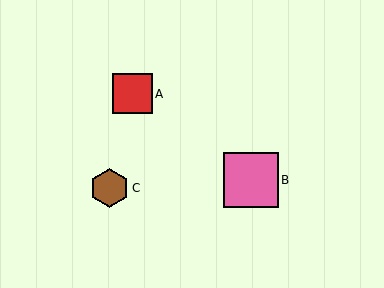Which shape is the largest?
The pink square (labeled B) is the largest.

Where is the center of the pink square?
The center of the pink square is at (251, 180).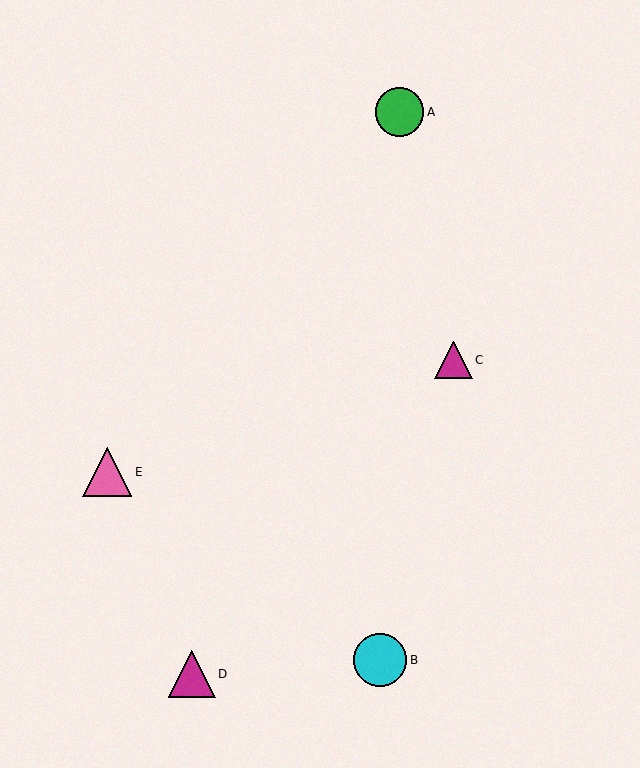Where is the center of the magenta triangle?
The center of the magenta triangle is at (192, 674).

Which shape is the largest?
The cyan circle (labeled B) is the largest.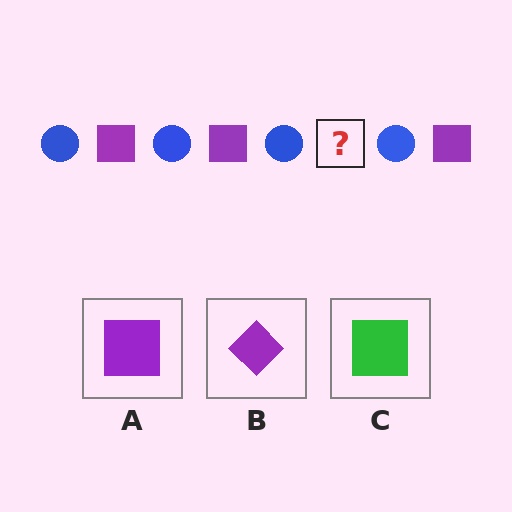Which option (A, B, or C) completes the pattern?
A.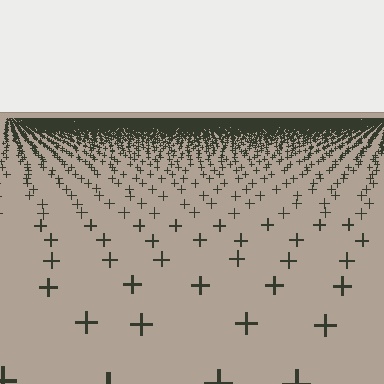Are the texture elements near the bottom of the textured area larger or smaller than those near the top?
Larger. Near the bottom, elements are closer to the viewer and appear at a bigger on-screen size.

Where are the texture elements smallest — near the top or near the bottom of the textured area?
Near the top.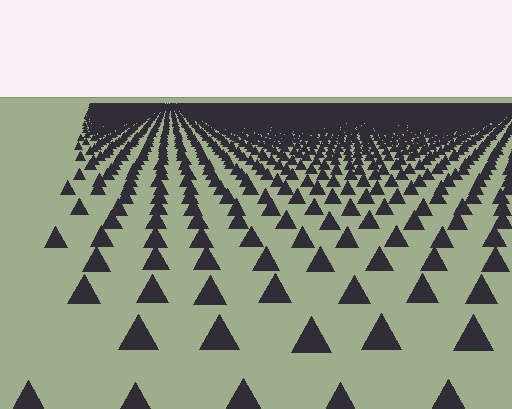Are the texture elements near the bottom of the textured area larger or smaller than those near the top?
Larger. Near the bottom, elements are closer to the viewer and appear at a bigger on-screen size.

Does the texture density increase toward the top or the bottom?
Density increases toward the top.